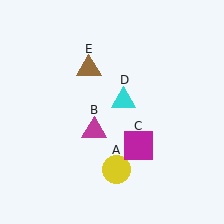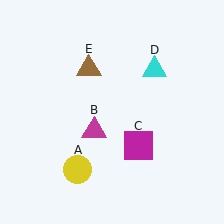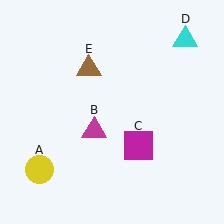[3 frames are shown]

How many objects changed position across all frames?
2 objects changed position: yellow circle (object A), cyan triangle (object D).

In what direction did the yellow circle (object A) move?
The yellow circle (object A) moved left.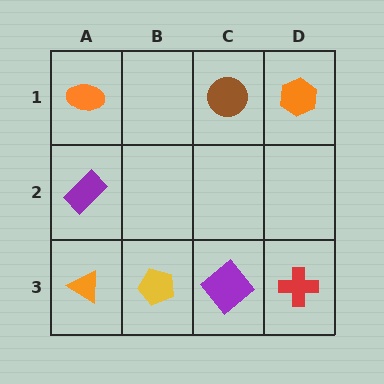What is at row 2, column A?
A purple rectangle.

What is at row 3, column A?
An orange triangle.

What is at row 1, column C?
A brown circle.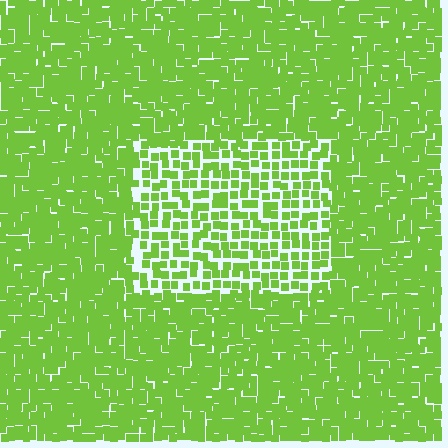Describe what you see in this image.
The image contains small lime elements arranged at two different densities. A rectangle-shaped region is visible where the elements are less densely packed than the surrounding area.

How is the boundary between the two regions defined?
The boundary is defined by a change in element density (approximately 1.9x ratio). All elements are the same color, size, and shape.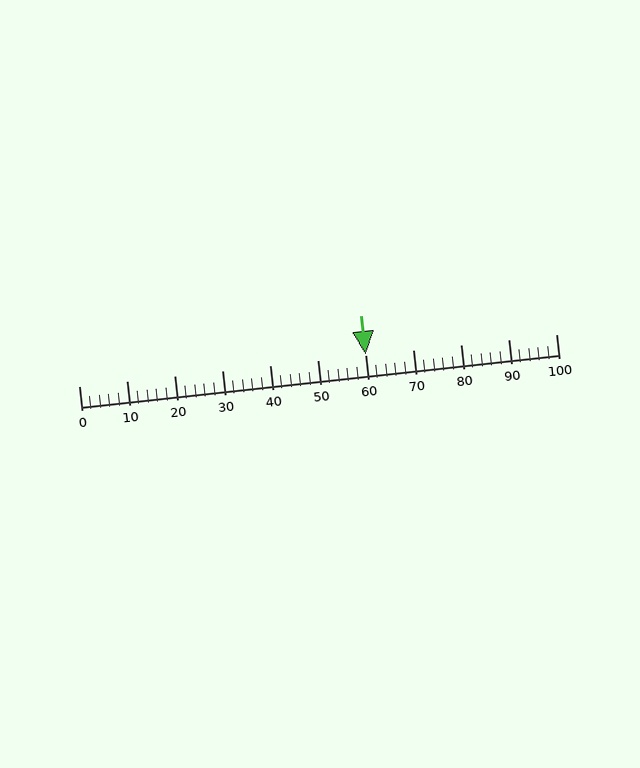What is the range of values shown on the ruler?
The ruler shows values from 0 to 100.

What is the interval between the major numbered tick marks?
The major tick marks are spaced 10 units apart.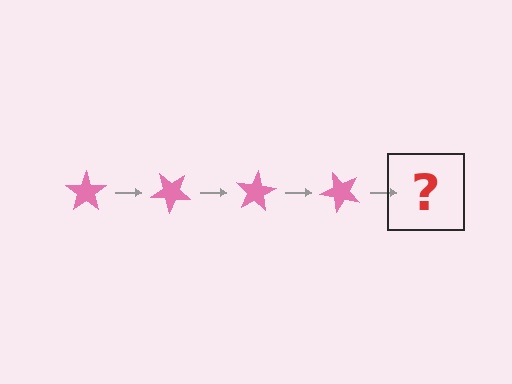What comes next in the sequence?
The next element should be a pink star rotated 160 degrees.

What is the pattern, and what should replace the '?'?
The pattern is that the star rotates 40 degrees each step. The '?' should be a pink star rotated 160 degrees.